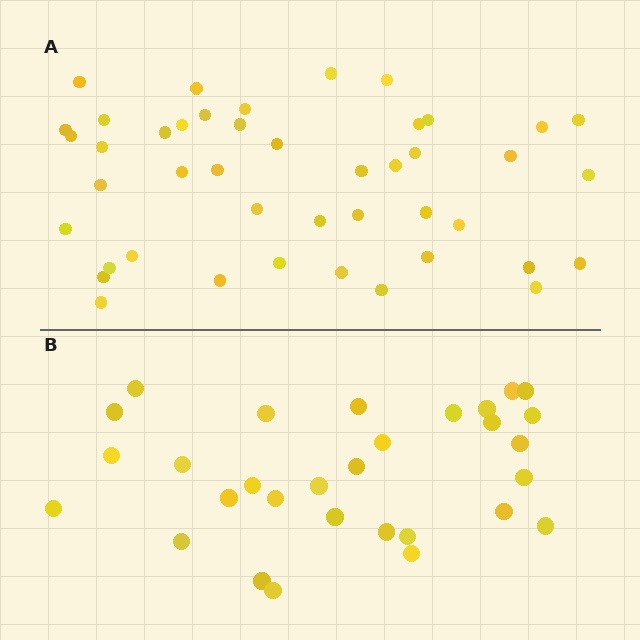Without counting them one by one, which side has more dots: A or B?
Region A (the top region) has more dots.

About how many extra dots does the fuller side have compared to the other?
Region A has approximately 15 more dots than region B.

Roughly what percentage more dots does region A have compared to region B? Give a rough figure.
About 45% more.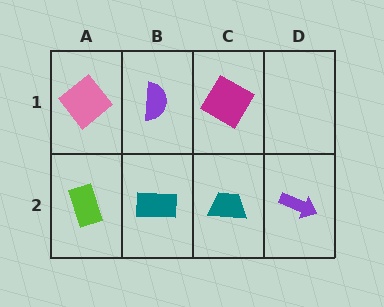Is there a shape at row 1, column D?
No, that cell is empty.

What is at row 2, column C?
A teal trapezoid.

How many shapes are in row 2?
4 shapes.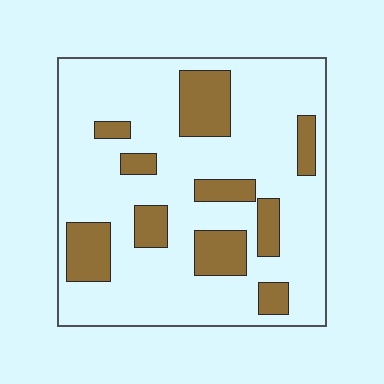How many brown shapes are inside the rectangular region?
10.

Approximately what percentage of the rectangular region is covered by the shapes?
Approximately 25%.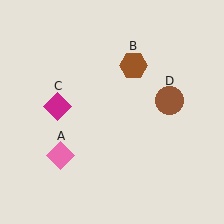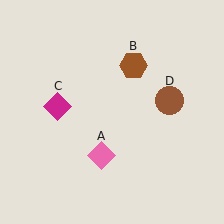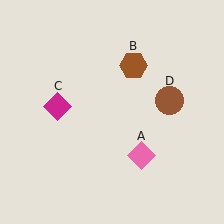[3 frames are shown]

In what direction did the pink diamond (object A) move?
The pink diamond (object A) moved right.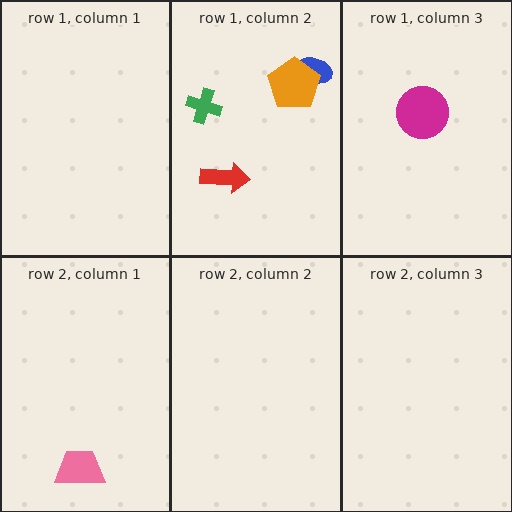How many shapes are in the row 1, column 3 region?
1.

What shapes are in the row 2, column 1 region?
The pink trapezoid.